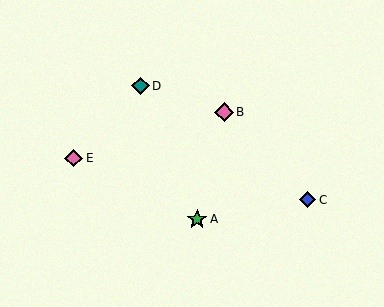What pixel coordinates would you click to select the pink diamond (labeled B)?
Click at (224, 112) to select the pink diamond B.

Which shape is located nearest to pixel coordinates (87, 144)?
The pink diamond (labeled E) at (74, 158) is nearest to that location.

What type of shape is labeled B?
Shape B is a pink diamond.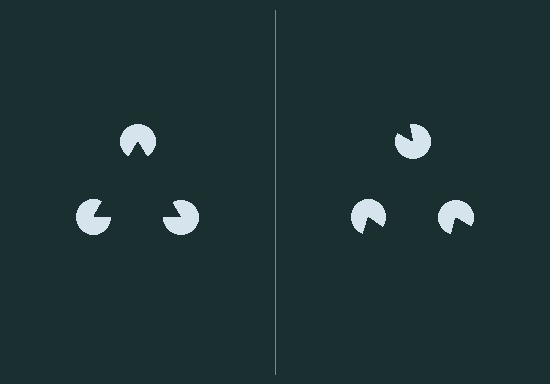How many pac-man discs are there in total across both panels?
6 — 3 on each side.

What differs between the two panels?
The pac-man discs are positioned identically on both sides; only the wedge orientations differ. On the left they align to a triangle; on the right they are misaligned.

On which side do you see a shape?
An illusory triangle appears on the left side. On the right side the wedge cuts are rotated, so no coherent shape forms.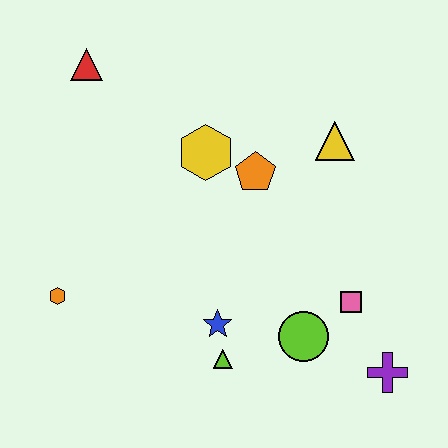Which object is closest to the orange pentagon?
The yellow hexagon is closest to the orange pentagon.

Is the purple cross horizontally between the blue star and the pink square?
No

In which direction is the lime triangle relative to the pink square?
The lime triangle is to the left of the pink square.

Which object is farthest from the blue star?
The red triangle is farthest from the blue star.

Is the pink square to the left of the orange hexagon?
No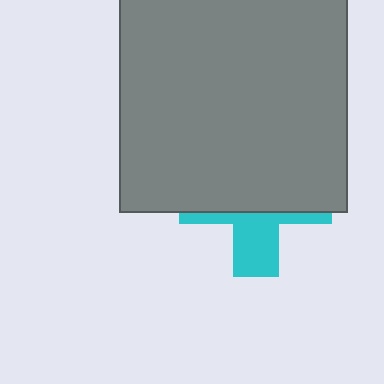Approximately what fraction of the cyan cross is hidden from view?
Roughly 67% of the cyan cross is hidden behind the gray square.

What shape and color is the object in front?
The object in front is a gray square.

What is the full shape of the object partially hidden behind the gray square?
The partially hidden object is a cyan cross.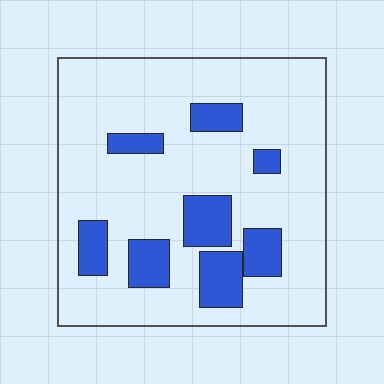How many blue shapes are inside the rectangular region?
8.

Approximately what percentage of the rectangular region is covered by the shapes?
Approximately 20%.